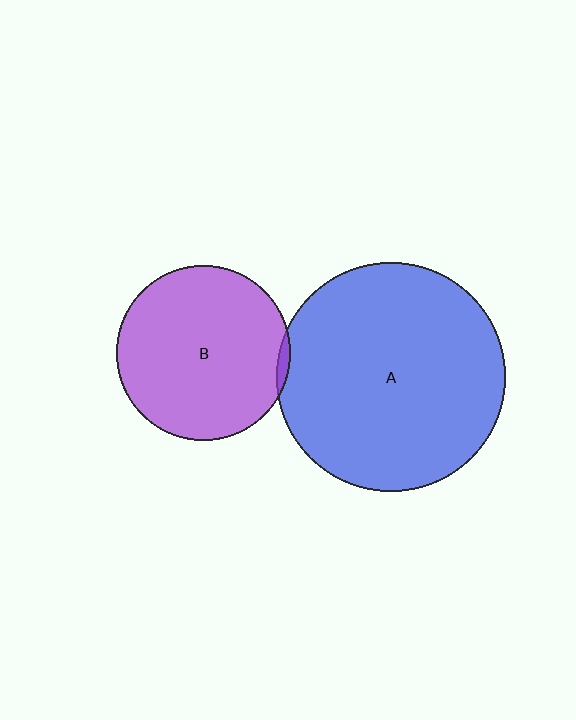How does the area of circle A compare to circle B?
Approximately 1.7 times.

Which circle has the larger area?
Circle A (blue).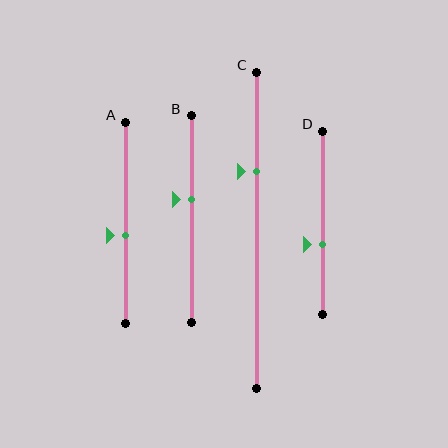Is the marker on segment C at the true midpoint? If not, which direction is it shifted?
No, the marker on segment C is shifted upward by about 18% of the segment length.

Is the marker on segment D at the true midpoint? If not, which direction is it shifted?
No, the marker on segment D is shifted downward by about 12% of the segment length.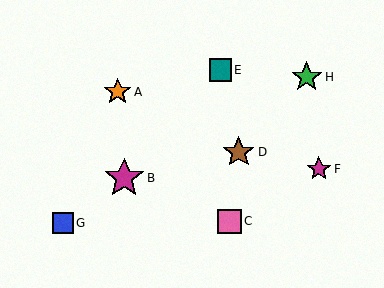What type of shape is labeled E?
Shape E is a teal square.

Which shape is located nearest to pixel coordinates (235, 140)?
The brown star (labeled D) at (239, 152) is nearest to that location.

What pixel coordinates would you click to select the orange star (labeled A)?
Click at (118, 92) to select the orange star A.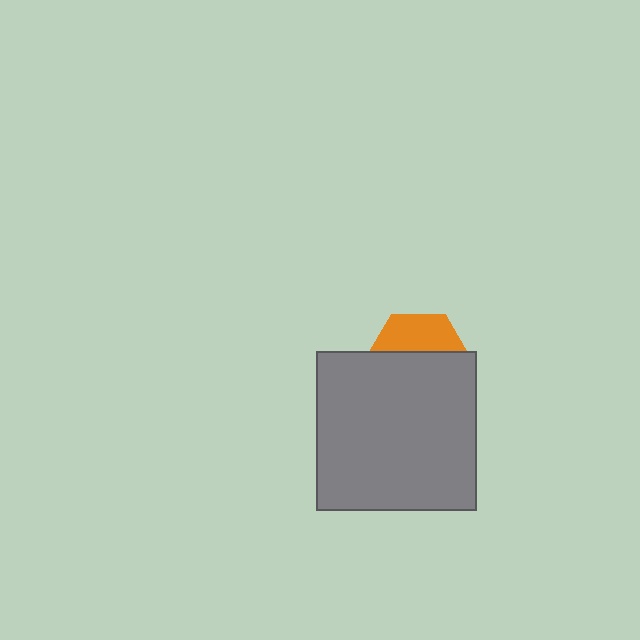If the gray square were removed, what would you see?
You would see the complete orange hexagon.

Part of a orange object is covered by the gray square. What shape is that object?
It is a hexagon.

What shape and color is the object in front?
The object in front is a gray square.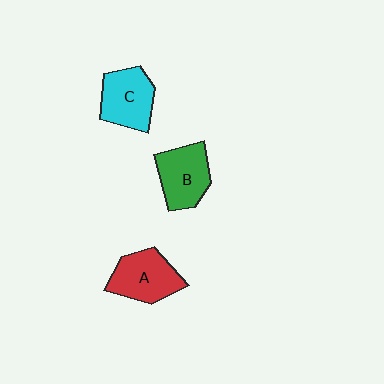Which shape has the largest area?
Shape A (red).